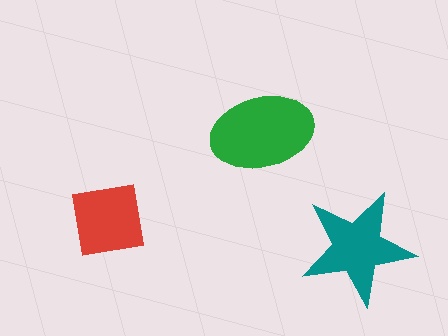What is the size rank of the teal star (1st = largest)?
2nd.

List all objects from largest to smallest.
The green ellipse, the teal star, the red square.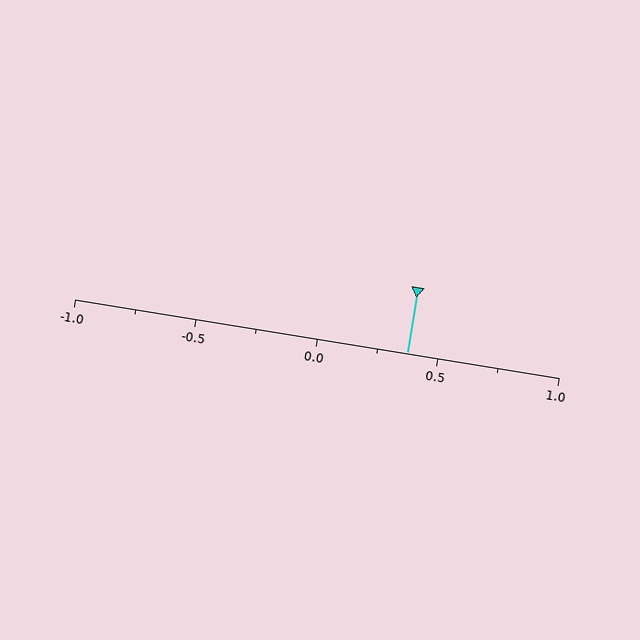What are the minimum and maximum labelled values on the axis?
The axis runs from -1.0 to 1.0.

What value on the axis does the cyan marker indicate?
The marker indicates approximately 0.38.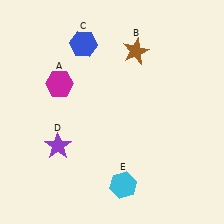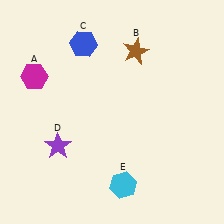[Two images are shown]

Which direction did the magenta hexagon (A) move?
The magenta hexagon (A) moved left.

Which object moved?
The magenta hexagon (A) moved left.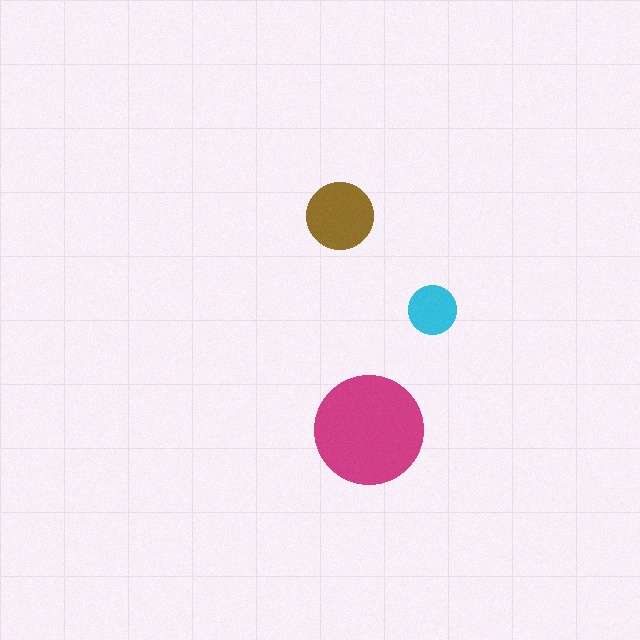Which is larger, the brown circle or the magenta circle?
The magenta one.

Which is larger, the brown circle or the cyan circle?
The brown one.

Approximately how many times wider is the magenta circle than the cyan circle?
About 2.5 times wider.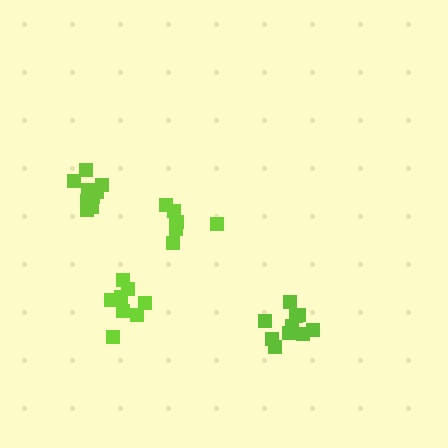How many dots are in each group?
Group 1: 10 dots, Group 2: 11 dots, Group 3: 8 dots, Group 4: 6 dots (35 total).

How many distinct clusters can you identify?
There are 4 distinct clusters.